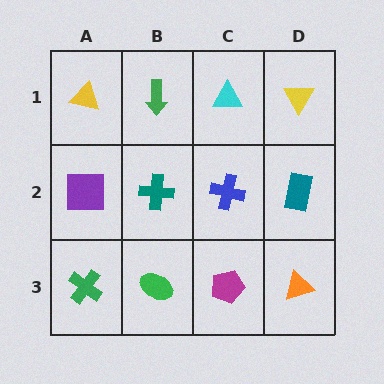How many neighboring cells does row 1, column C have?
3.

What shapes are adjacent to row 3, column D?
A teal rectangle (row 2, column D), a magenta pentagon (row 3, column C).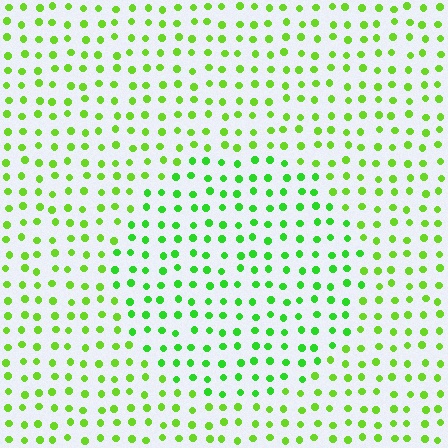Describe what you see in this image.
The image is filled with small lime elements in a uniform arrangement. A circle-shaped region is visible where the elements are tinted to a slightly different hue, forming a subtle color boundary.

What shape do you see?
I see a circle.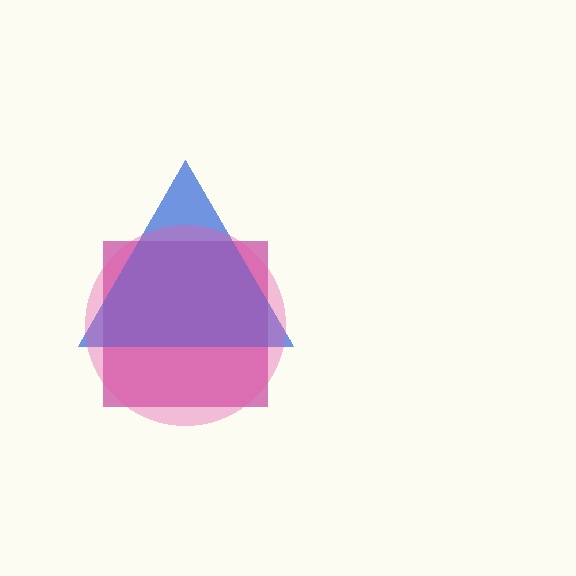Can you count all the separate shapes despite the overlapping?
Yes, there are 3 separate shapes.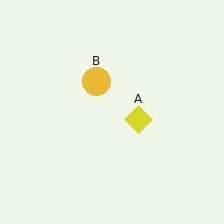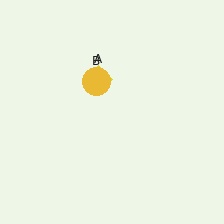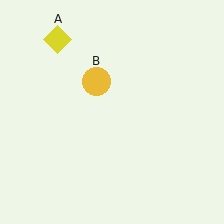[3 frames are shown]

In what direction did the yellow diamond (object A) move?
The yellow diamond (object A) moved up and to the left.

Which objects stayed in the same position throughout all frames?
Yellow circle (object B) remained stationary.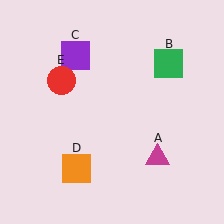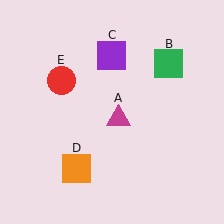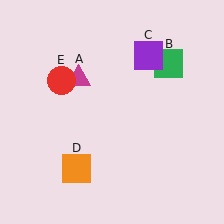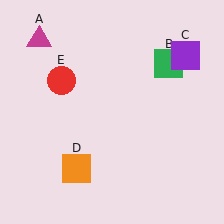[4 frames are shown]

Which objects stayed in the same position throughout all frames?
Green square (object B) and orange square (object D) and red circle (object E) remained stationary.